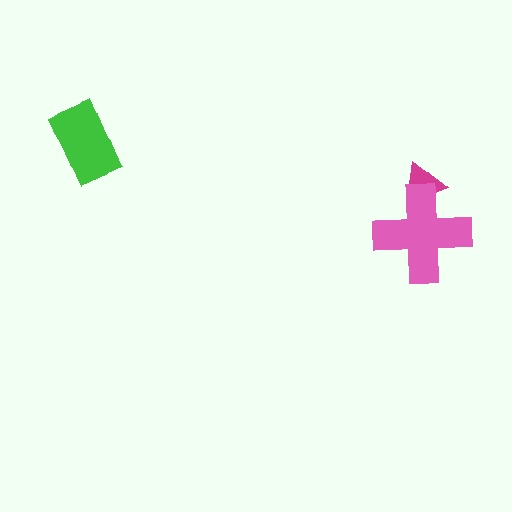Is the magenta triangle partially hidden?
Yes, it is partially covered by another shape.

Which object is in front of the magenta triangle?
The pink cross is in front of the magenta triangle.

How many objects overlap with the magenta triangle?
1 object overlaps with the magenta triangle.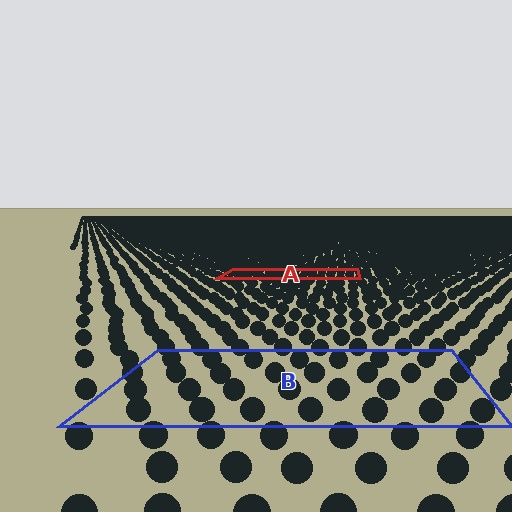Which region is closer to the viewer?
Region B is closer. The texture elements there are larger and more spread out.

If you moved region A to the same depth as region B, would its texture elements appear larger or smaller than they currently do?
They would appear larger. At a closer depth, the same texture elements are projected at a bigger on-screen size.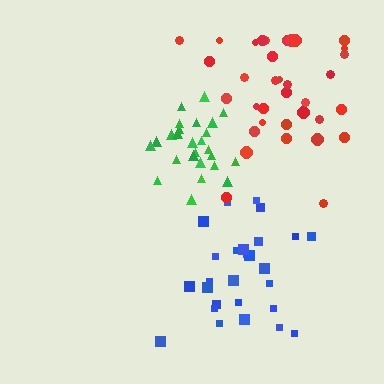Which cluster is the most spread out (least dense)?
Red.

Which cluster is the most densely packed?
Green.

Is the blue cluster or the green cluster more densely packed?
Green.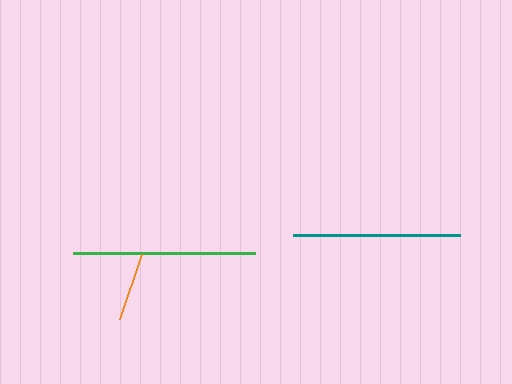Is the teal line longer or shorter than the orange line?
The teal line is longer than the orange line.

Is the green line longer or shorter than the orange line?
The green line is longer than the orange line.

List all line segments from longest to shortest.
From longest to shortest: green, teal, orange.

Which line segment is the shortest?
The orange line is the shortest at approximately 69 pixels.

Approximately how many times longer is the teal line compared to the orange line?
The teal line is approximately 2.4 times the length of the orange line.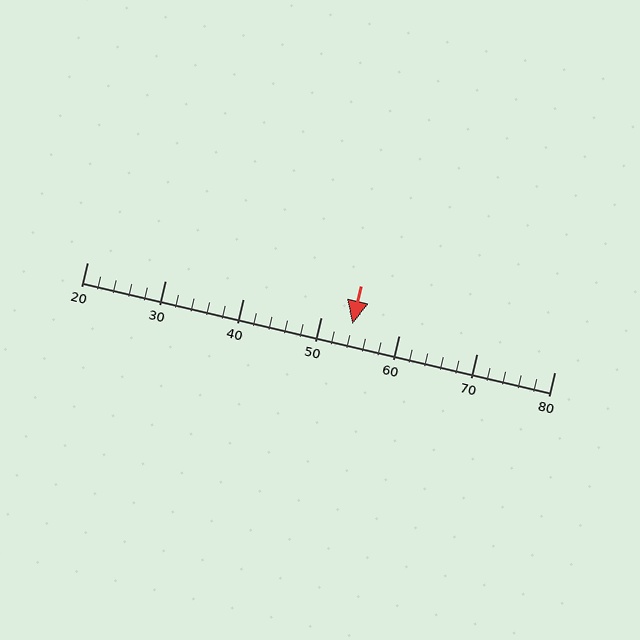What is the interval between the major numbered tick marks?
The major tick marks are spaced 10 units apart.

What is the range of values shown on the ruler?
The ruler shows values from 20 to 80.